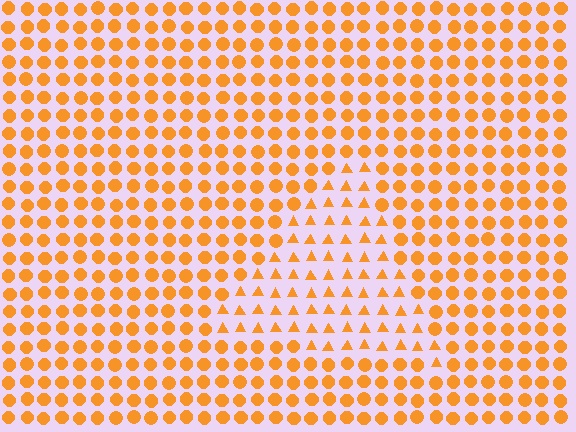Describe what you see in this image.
The image is filled with small orange elements arranged in a uniform grid. A triangle-shaped region contains triangles, while the surrounding area contains circles. The boundary is defined purely by the change in element shape.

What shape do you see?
I see a triangle.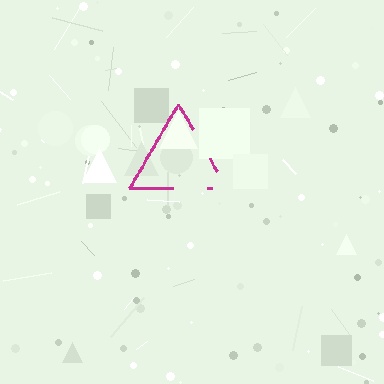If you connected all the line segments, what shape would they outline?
They would outline a triangle.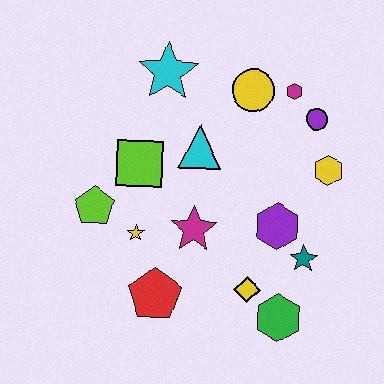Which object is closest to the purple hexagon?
The teal star is closest to the purple hexagon.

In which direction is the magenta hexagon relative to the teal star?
The magenta hexagon is above the teal star.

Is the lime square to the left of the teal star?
Yes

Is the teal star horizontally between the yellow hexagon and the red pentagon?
Yes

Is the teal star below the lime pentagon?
Yes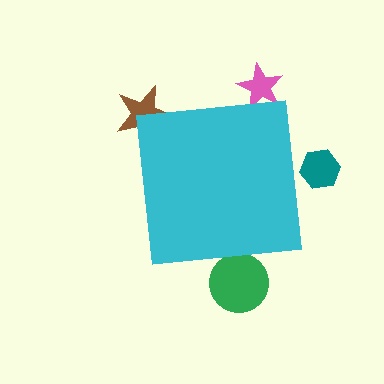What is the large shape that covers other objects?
A cyan square.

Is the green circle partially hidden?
Yes, the green circle is partially hidden behind the cyan square.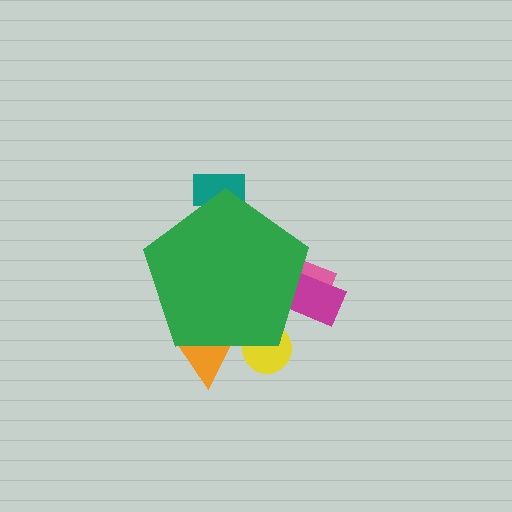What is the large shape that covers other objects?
A green pentagon.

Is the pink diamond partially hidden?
Yes, the pink diamond is partially hidden behind the green pentagon.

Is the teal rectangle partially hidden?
Yes, the teal rectangle is partially hidden behind the green pentagon.